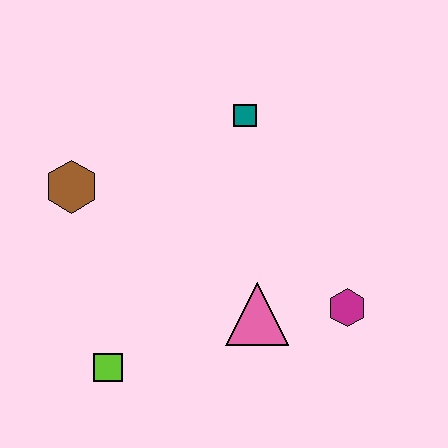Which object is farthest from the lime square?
The teal square is farthest from the lime square.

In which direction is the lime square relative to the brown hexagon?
The lime square is below the brown hexagon.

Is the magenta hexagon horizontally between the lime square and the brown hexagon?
No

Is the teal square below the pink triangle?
No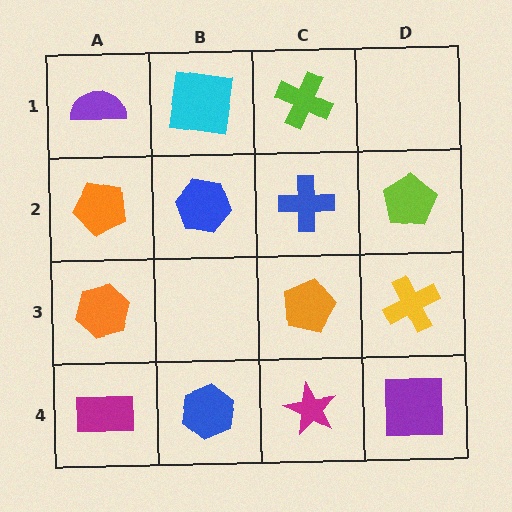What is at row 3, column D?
A yellow cross.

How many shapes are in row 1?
3 shapes.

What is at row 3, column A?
An orange hexagon.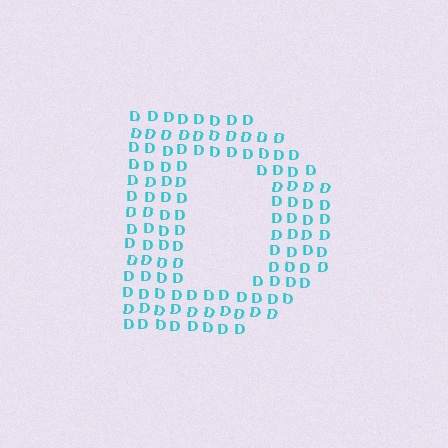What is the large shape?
The large shape is the letter D.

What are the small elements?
The small elements are letter D's.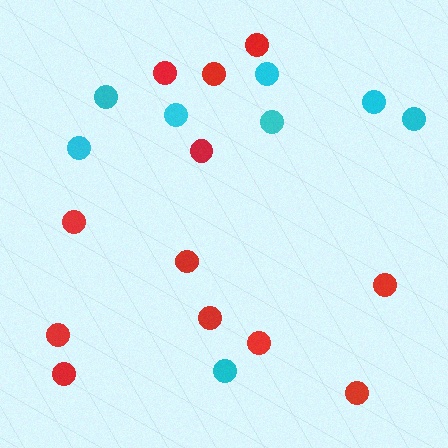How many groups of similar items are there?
There are 2 groups: one group of cyan circles (8) and one group of red circles (12).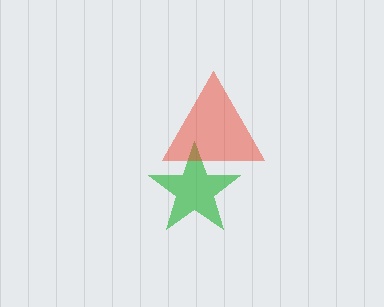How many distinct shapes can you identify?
There are 2 distinct shapes: a green star, a red triangle.